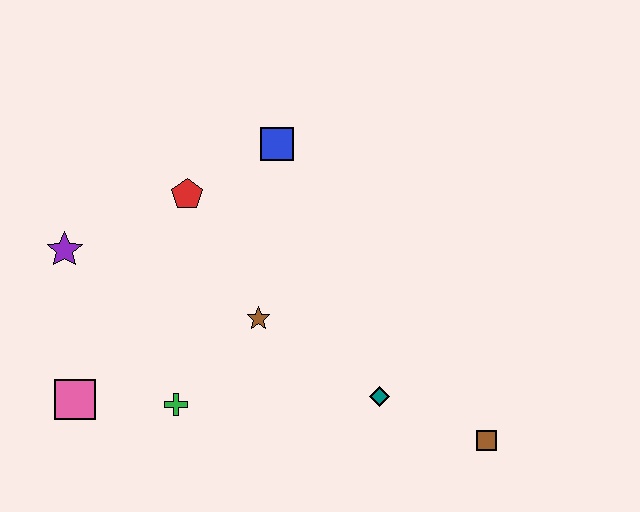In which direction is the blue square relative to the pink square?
The blue square is above the pink square.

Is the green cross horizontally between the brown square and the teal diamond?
No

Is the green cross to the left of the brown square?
Yes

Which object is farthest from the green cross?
The brown square is farthest from the green cross.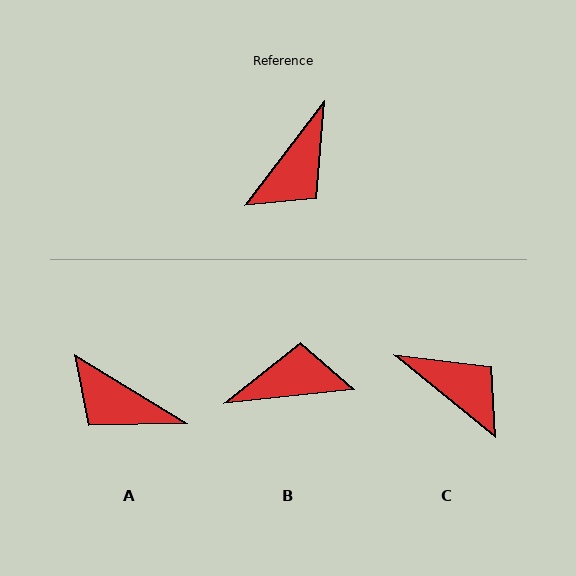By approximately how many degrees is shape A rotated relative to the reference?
Approximately 84 degrees clockwise.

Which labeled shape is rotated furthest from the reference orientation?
B, about 133 degrees away.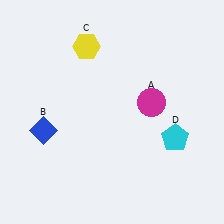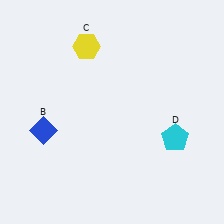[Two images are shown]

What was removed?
The magenta circle (A) was removed in Image 2.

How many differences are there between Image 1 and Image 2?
There is 1 difference between the two images.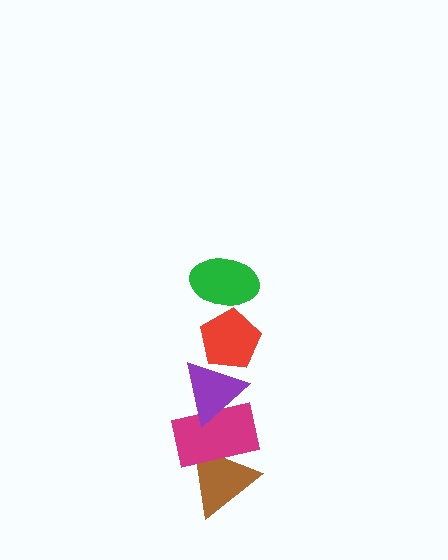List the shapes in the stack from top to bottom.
From top to bottom: the green ellipse, the red pentagon, the purple triangle, the magenta rectangle, the brown triangle.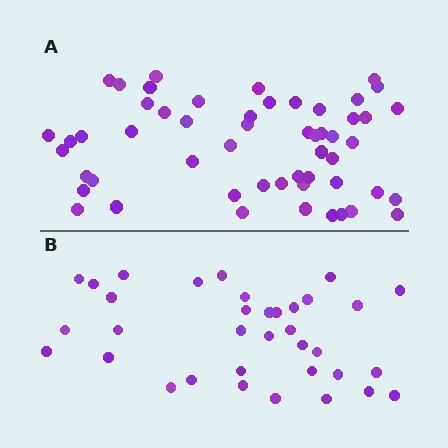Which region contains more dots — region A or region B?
Region A (the top region) has more dots.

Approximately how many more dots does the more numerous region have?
Region A has approximately 20 more dots than region B.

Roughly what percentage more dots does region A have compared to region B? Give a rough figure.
About 55% more.